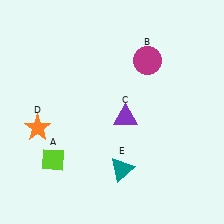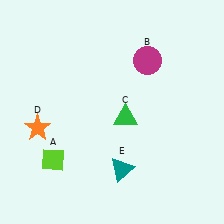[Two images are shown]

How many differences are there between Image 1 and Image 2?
There is 1 difference between the two images.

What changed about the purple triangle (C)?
In Image 1, C is purple. In Image 2, it changed to green.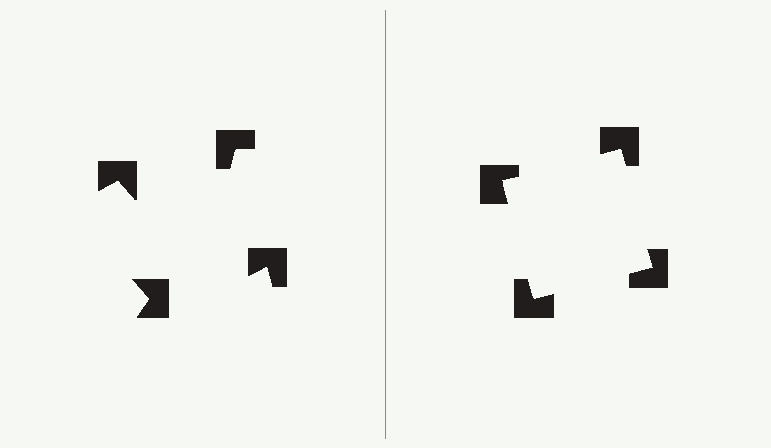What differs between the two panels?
The notched squares are positioned identically on both sides; only the wedge orientations differ. On the right they align to a square; on the left they are misaligned.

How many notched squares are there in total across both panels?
8 — 4 on each side.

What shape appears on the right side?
An illusory square.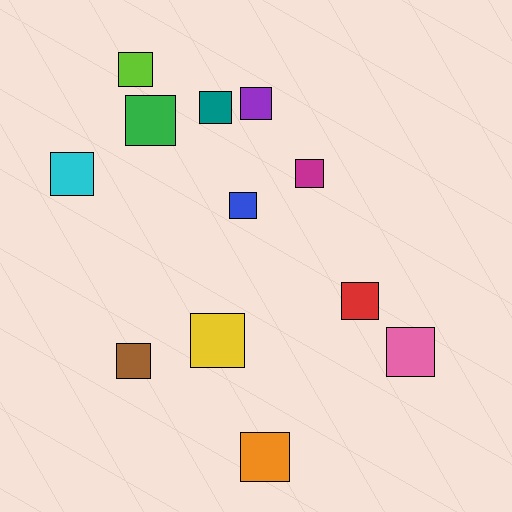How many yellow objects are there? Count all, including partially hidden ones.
There is 1 yellow object.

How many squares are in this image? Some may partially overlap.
There are 12 squares.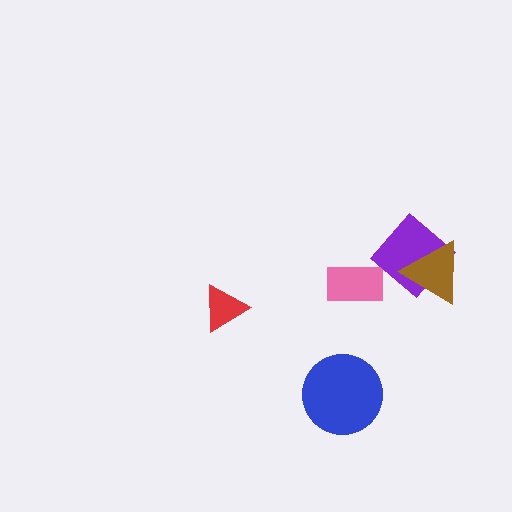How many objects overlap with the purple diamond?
1 object overlaps with the purple diamond.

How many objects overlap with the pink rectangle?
0 objects overlap with the pink rectangle.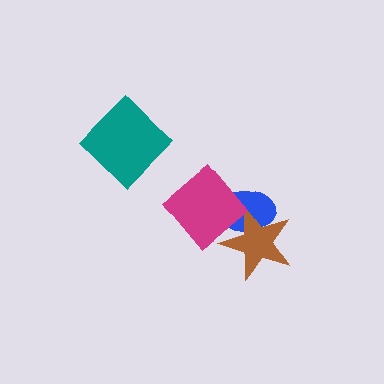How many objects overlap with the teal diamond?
0 objects overlap with the teal diamond.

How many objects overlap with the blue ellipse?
2 objects overlap with the blue ellipse.